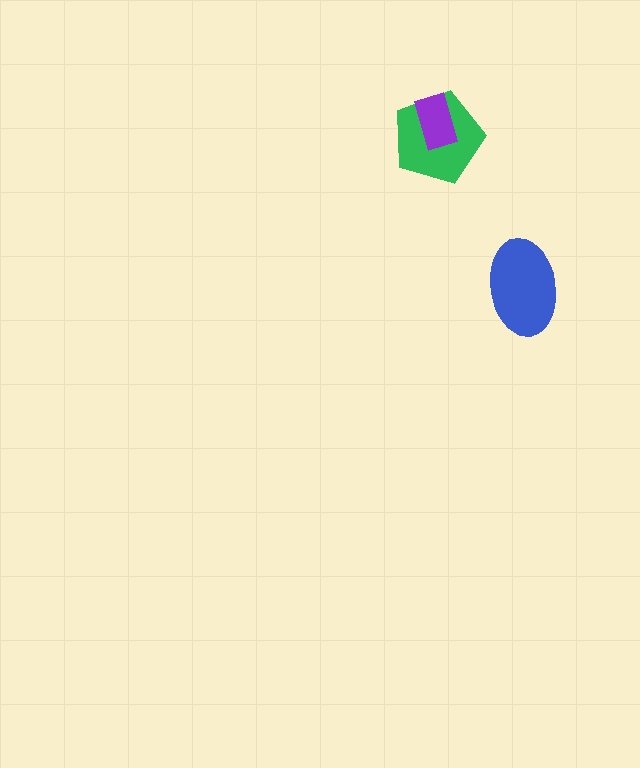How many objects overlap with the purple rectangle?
1 object overlaps with the purple rectangle.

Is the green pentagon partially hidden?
Yes, it is partially covered by another shape.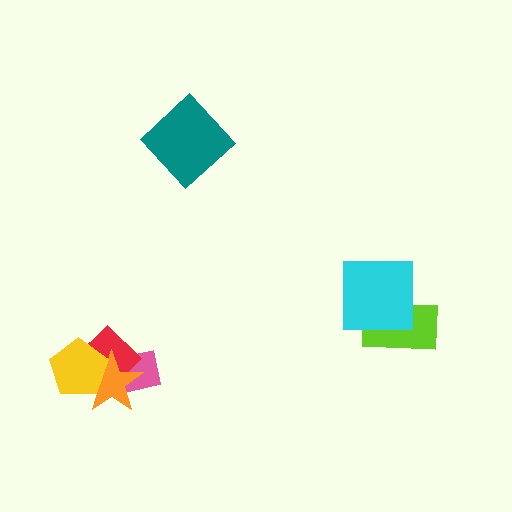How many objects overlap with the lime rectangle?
1 object overlaps with the lime rectangle.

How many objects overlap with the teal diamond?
0 objects overlap with the teal diamond.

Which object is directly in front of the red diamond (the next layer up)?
The orange star is directly in front of the red diamond.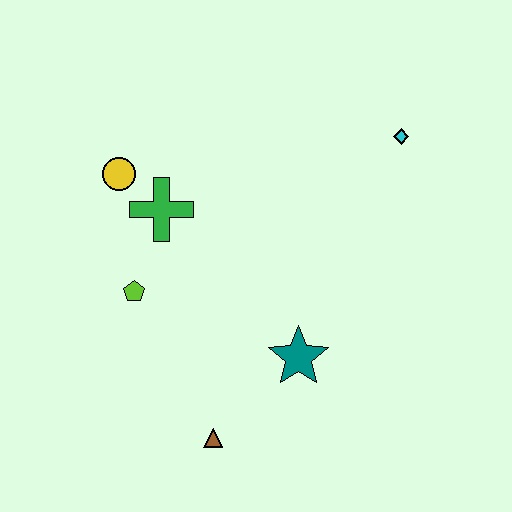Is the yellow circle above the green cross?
Yes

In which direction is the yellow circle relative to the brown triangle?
The yellow circle is above the brown triangle.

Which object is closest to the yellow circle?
The green cross is closest to the yellow circle.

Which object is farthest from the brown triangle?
The cyan diamond is farthest from the brown triangle.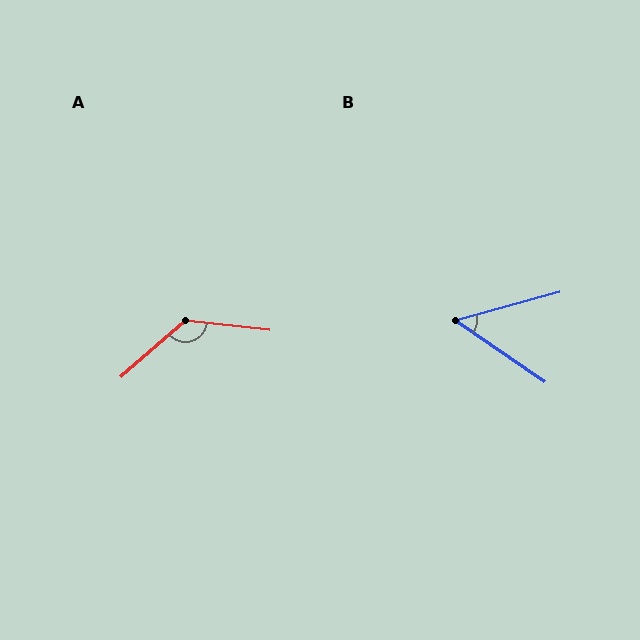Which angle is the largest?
A, at approximately 132 degrees.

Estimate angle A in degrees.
Approximately 132 degrees.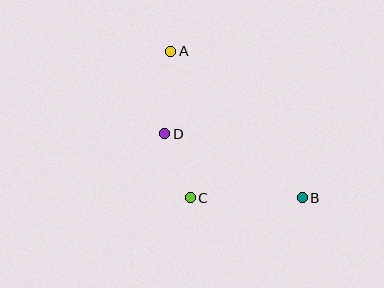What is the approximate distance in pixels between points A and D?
The distance between A and D is approximately 83 pixels.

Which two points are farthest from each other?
Points A and B are farthest from each other.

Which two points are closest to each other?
Points C and D are closest to each other.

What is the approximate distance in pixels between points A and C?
The distance between A and C is approximately 148 pixels.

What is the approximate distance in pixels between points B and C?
The distance between B and C is approximately 112 pixels.